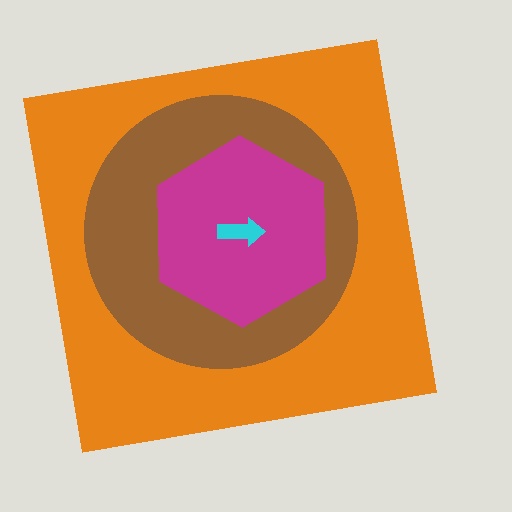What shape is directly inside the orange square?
The brown circle.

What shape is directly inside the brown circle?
The magenta hexagon.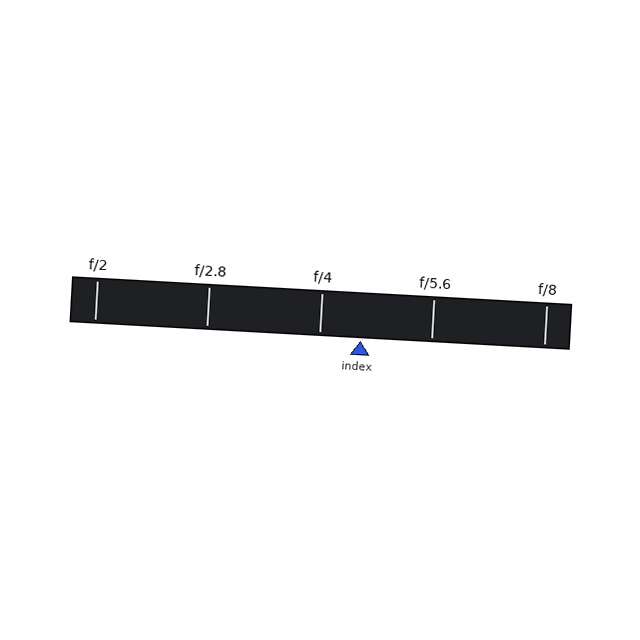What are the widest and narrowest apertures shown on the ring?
The widest aperture shown is f/2 and the narrowest is f/8.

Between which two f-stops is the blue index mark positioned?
The index mark is between f/4 and f/5.6.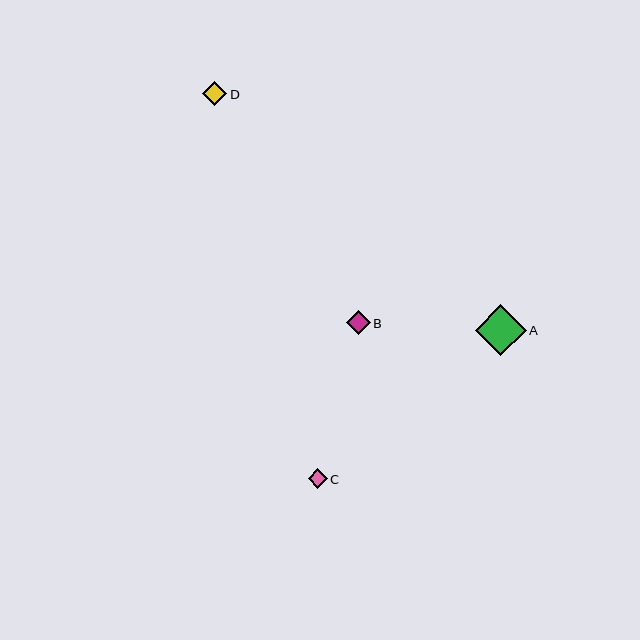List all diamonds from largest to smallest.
From largest to smallest: A, D, B, C.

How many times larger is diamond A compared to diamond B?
Diamond A is approximately 2.2 times the size of diamond B.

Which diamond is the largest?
Diamond A is the largest with a size of approximately 51 pixels.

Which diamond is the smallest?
Diamond C is the smallest with a size of approximately 19 pixels.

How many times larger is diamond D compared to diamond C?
Diamond D is approximately 1.3 times the size of diamond C.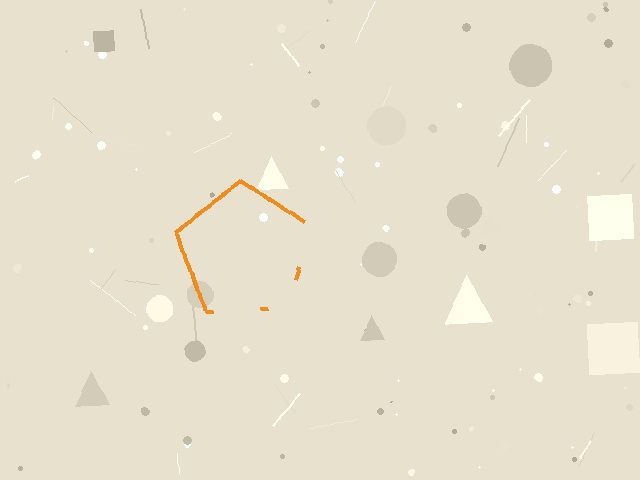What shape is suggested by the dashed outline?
The dashed outline suggests a pentagon.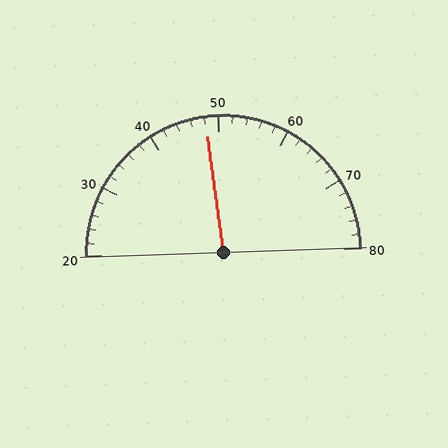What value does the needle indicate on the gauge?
The needle indicates approximately 48.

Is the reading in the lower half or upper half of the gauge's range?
The reading is in the lower half of the range (20 to 80).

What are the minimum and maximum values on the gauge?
The gauge ranges from 20 to 80.